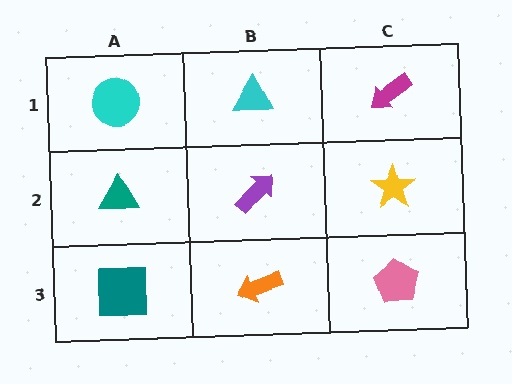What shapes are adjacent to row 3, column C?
A yellow star (row 2, column C), an orange arrow (row 3, column B).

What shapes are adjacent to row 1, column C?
A yellow star (row 2, column C), a cyan triangle (row 1, column B).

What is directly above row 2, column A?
A cyan circle.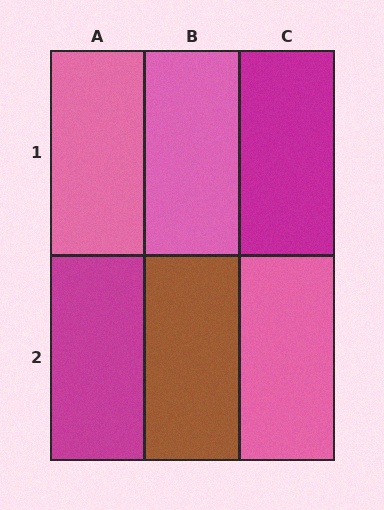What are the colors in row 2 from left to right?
Magenta, brown, pink.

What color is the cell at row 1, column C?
Magenta.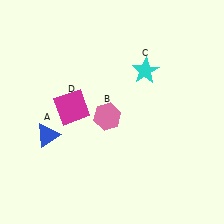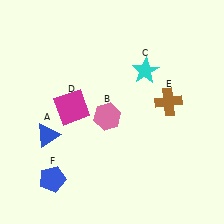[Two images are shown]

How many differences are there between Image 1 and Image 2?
There are 2 differences between the two images.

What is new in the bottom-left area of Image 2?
A blue pentagon (F) was added in the bottom-left area of Image 2.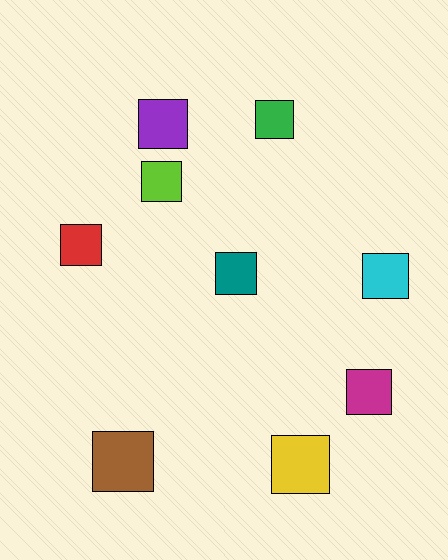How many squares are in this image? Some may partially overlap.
There are 9 squares.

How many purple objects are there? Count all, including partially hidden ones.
There is 1 purple object.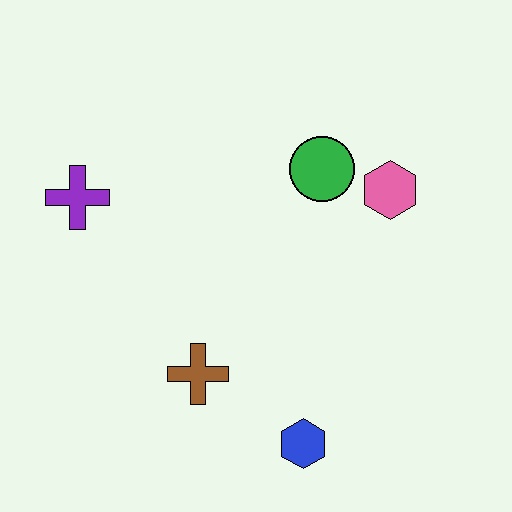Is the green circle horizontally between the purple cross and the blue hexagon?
No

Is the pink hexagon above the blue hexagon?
Yes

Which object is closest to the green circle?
The pink hexagon is closest to the green circle.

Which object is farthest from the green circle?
The blue hexagon is farthest from the green circle.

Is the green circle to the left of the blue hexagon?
No